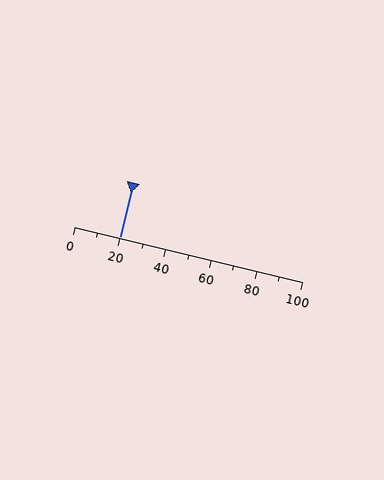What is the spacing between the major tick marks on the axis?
The major ticks are spaced 20 apart.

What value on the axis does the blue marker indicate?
The marker indicates approximately 20.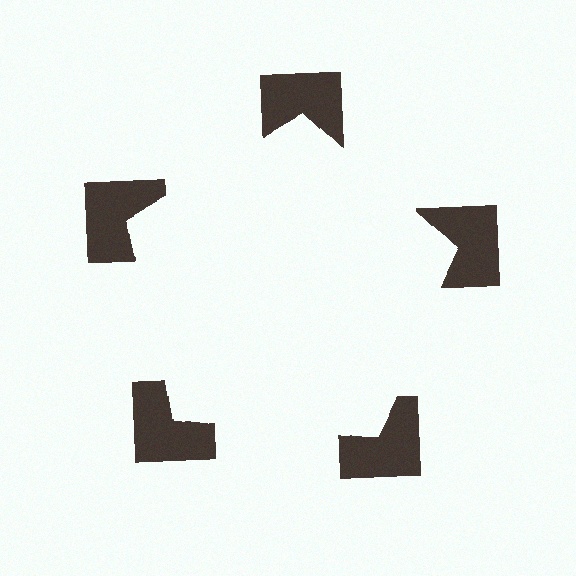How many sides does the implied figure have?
5 sides.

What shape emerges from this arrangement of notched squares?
An illusory pentagon — its edges are inferred from the aligned wedge cuts in the notched squares, not physically drawn.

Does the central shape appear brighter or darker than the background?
It typically appears slightly brighter than the background, even though no actual brightness change is drawn.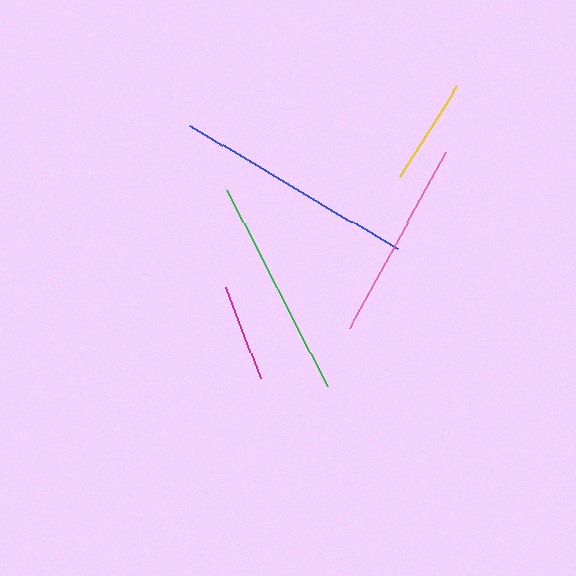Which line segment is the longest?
The blue line is the longest at approximately 242 pixels.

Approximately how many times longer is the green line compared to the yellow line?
The green line is approximately 2.0 times the length of the yellow line.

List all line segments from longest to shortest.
From longest to shortest: blue, green, pink, yellow, magenta.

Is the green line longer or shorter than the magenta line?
The green line is longer than the magenta line.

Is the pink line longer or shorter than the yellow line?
The pink line is longer than the yellow line.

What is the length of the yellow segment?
The yellow segment is approximately 108 pixels long.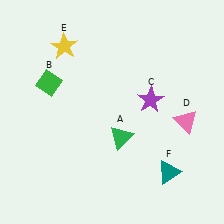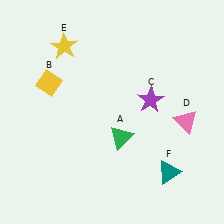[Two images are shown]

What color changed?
The diamond (B) changed from green in Image 1 to yellow in Image 2.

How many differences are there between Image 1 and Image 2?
There is 1 difference between the two images.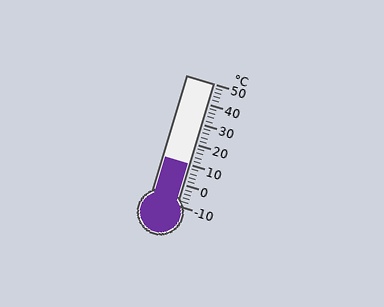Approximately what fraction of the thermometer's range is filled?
The thermometer is filled to approximately 35% of its range.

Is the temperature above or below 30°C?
The temperature is below 30°C.